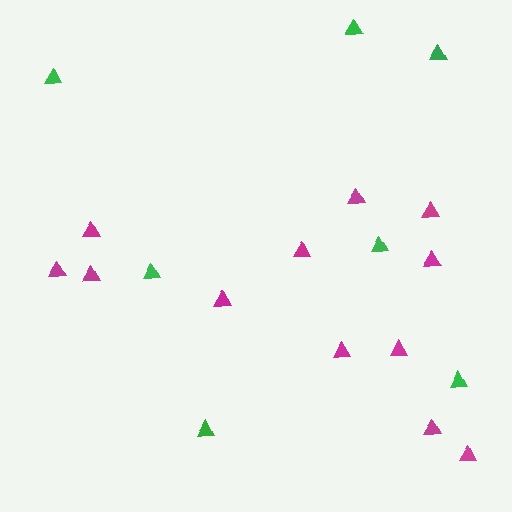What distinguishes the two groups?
There are 2 groups: one group of magenta triangles (12) and one group of green triangles (7).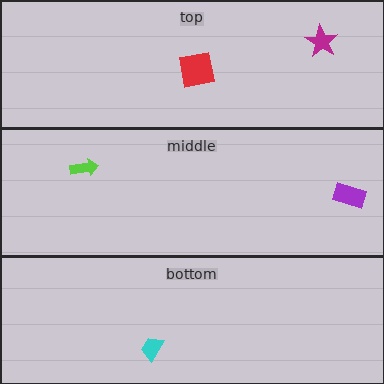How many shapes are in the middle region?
2.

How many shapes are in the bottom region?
1.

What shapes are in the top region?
The red square, the magenta star.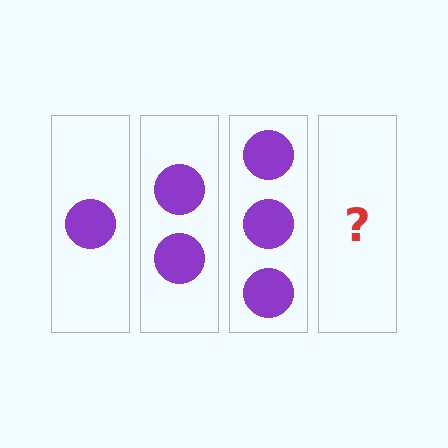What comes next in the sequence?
The next element should be 4 circles.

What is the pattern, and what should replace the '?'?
The pattern is that each step adds one more circle. The '?' should be 4 circles.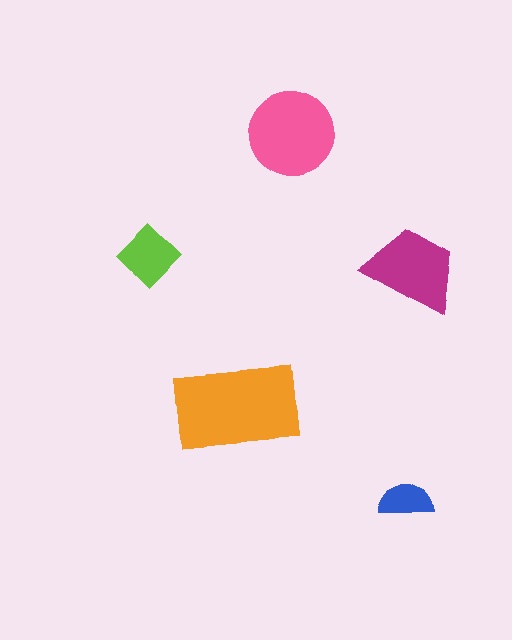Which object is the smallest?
The blue semicircle.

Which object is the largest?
The orange rectangle.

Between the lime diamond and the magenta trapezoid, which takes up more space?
The magenta trapezoid.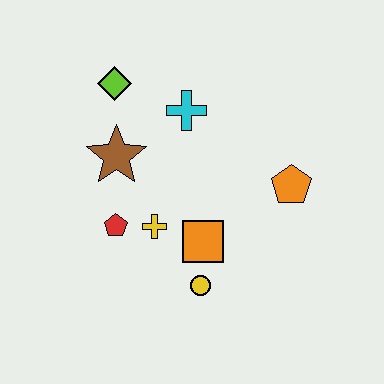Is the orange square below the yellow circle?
No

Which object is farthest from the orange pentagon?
The lime diamond is farthest from the orange pentagon.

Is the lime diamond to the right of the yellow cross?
No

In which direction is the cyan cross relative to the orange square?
The cyan cross is above the orange square.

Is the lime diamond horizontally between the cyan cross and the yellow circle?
No